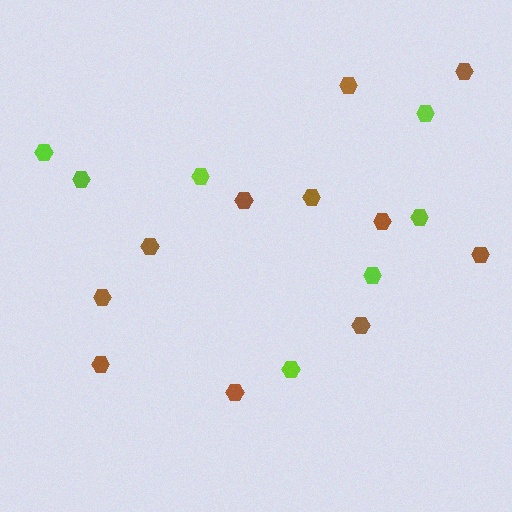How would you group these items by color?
There are 2 groups: one group of lime hexagons (7) and one group of brown hexagons (11).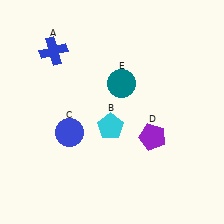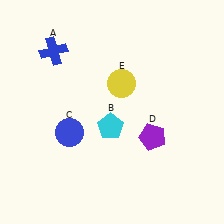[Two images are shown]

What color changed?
The circle (E) changed from teal in Image 1 to yellow in Image 2.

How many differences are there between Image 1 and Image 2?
There is 1 difference between the two images.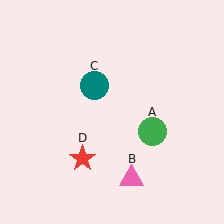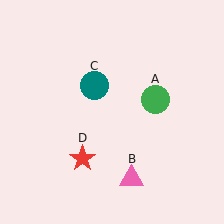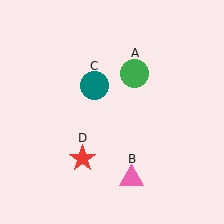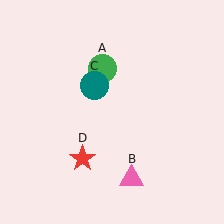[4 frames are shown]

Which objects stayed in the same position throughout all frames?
Pink triangle (object B) and teal circle (object C) and red star (object D) remained stationary.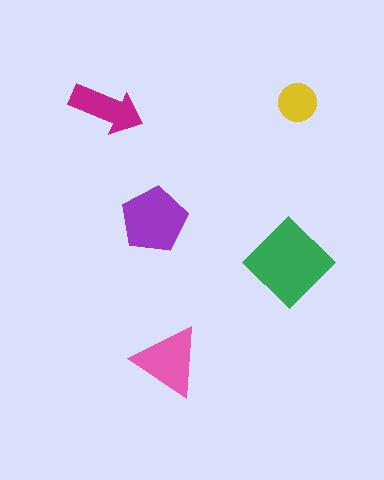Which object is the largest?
The green diamond.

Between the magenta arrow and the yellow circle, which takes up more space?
The magenta arrow.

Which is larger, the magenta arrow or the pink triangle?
The pink triangle.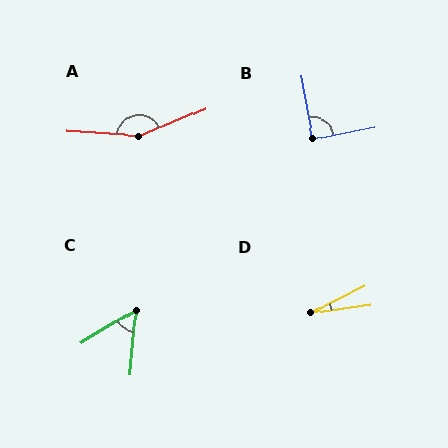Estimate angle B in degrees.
Approximately 89 degrees.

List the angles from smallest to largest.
D (18°), C (53°), B (89°), A (153°).